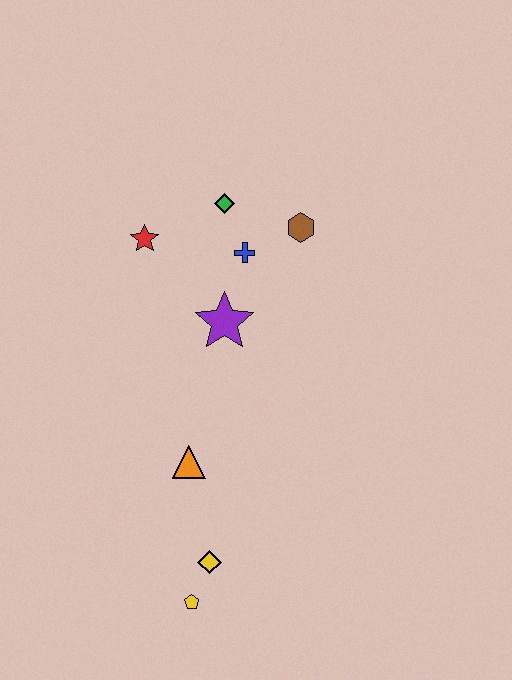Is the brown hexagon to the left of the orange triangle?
No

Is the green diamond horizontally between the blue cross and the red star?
Yes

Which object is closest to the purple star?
The blue cross is closest to the purple star.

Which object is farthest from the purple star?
The yellow pentagon is farthest from the purple star.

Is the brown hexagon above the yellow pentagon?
Yes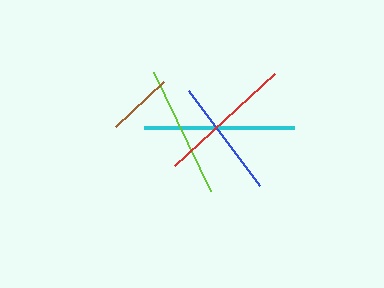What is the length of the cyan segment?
The cyan segment is approximately 149 pixels long.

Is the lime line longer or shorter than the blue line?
The lime line is longer than the blue line.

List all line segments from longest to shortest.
From longest to shortest: cyan, red, lime, blue, brown.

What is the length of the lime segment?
The lime segment is approximately 132 pixels long.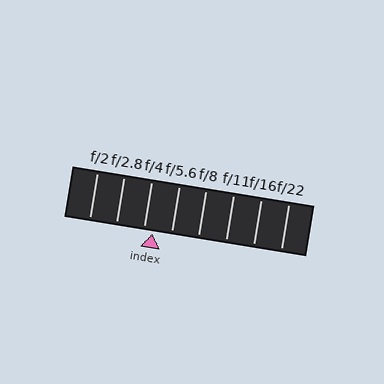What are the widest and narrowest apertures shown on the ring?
The widest aperture shown is f/2 and the narrowest is f/22.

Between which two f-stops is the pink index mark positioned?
The index mark is between f/4 and f/5.6.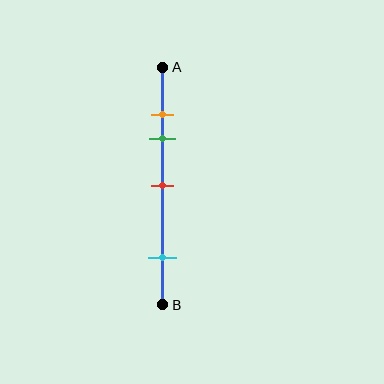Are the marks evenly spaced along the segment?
No, the marks are not evenly spaced.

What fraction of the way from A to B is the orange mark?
The orange mark is approximately 20% (0.2) of the way from A to B.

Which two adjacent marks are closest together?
The orange and green marks are the closest adjacent pair.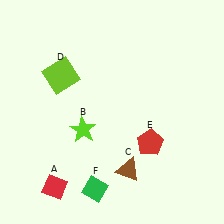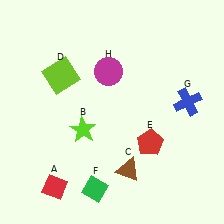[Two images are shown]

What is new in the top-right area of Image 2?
A blue cross (G) was added in the top-right area of Image 2.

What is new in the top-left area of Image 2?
A magenta circle (H) was added in the top-left area of Image 2.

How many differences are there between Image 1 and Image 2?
There are 2 differences between the two images.